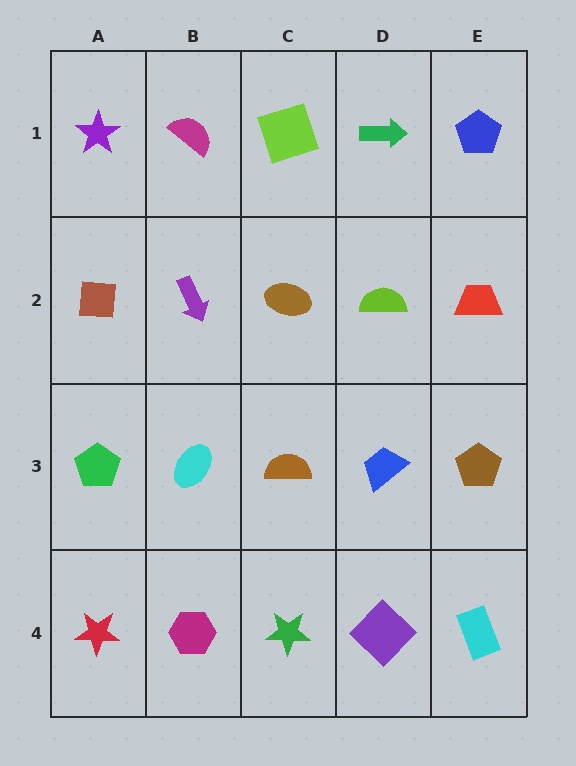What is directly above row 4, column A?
A green pentagon.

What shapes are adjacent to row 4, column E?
A brown pentagon (row 3, column E), a purple diamond (row 4, column D).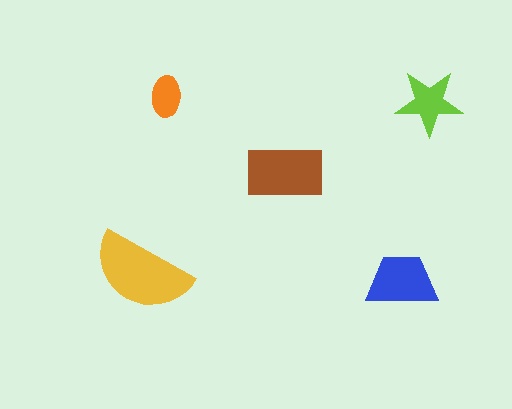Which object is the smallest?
The orange ellipse.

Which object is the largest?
The yellow semicircle.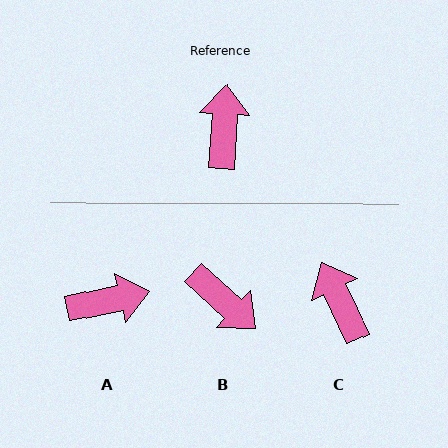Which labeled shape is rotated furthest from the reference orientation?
B, about 129 degrees away.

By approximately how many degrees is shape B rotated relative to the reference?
Approximately 129 degrees clockwise.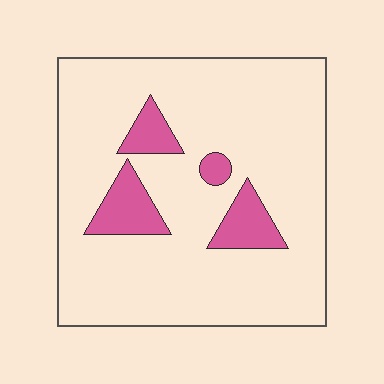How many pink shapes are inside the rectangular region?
4.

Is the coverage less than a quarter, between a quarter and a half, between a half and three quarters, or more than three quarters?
Less than a quarter.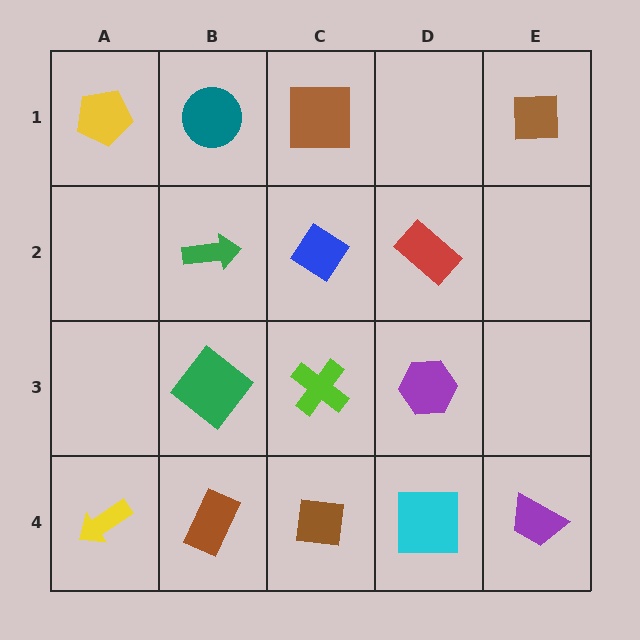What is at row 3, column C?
A lime cross.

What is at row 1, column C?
A brown square.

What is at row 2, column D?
A red rectangle.